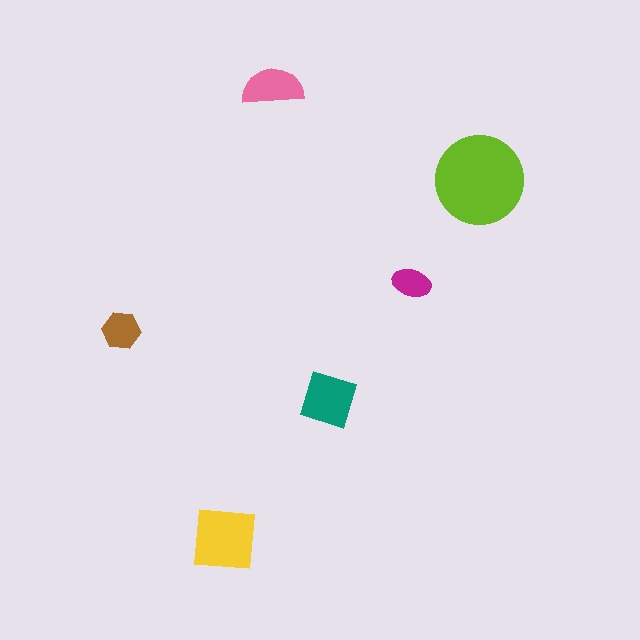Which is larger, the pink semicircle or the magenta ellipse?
The pink semicircle.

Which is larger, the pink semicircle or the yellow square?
The yellow square.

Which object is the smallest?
The magenta ellipse.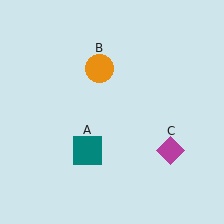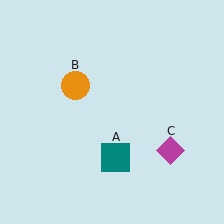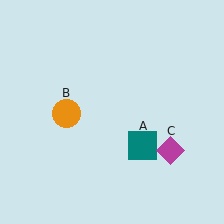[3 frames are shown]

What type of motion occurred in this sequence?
The teal square (object A), orange circle (object B) rotated counterclockwise around the center of the scene.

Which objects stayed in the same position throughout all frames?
Magenta diamond (object C) remained stationary.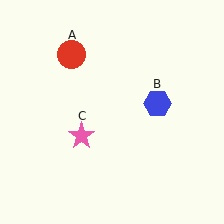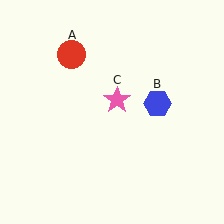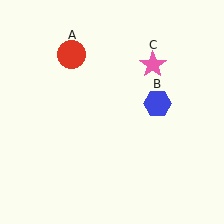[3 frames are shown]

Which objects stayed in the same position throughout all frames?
Red circle (object A) and blue hexagon (object B) remained stationary.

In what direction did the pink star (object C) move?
The pink star (object C) moved up and to the right.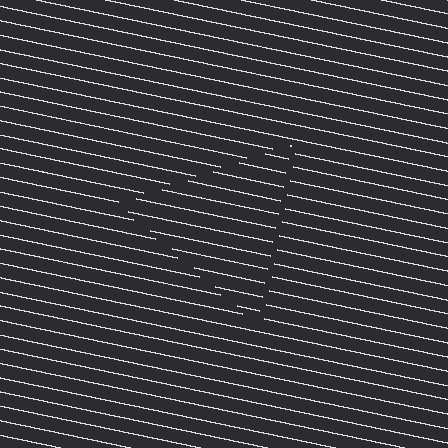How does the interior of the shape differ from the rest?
The interior of the shape contains the same grating, shifted by half a period — the contour is defined by the phase discontinuity where line-ends from the inner and outer gratings abut.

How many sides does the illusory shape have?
3 sides — the line-ends trace a triangle.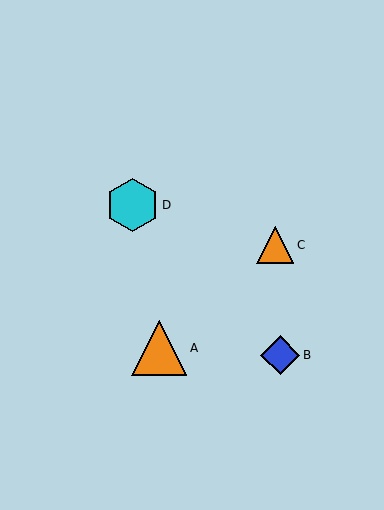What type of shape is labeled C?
Shape C is an orange triangle.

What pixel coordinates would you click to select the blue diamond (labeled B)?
Click at (280, 355) to select the blue diamond B.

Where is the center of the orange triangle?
The center of the orange triangle is at (159, 348).